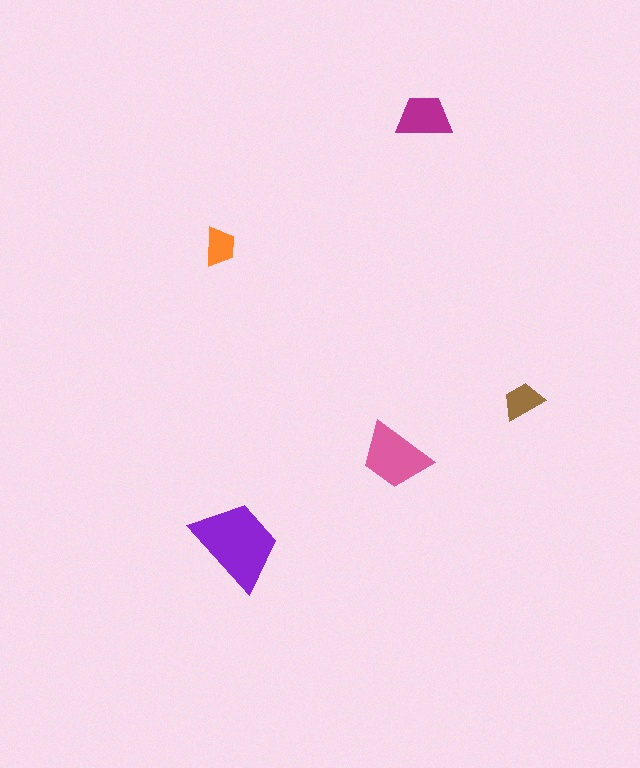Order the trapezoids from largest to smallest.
the purple one, the pink one, the magenta one, the brown one, the orange one.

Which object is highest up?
The magenta trapezoid is topmost.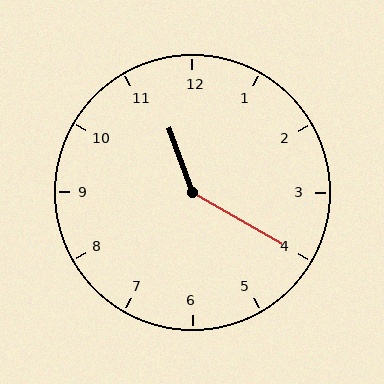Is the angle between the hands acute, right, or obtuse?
It is obtuse.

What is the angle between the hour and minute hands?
Approximately 140 degrees.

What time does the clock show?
11:20.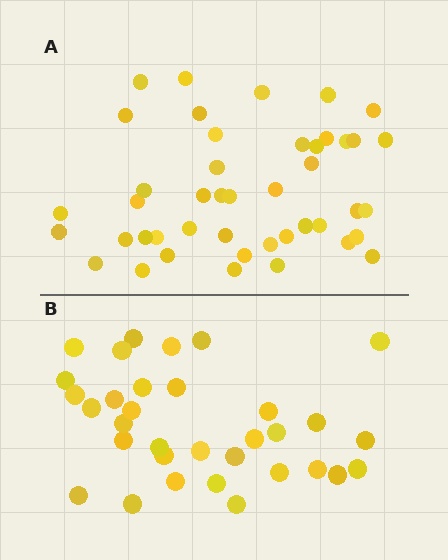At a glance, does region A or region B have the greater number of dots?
Region A (the top region) has more dots.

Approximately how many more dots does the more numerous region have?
Region A has roughly 12 or so more dots than region B.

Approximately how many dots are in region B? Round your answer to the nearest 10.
About 30 dots. (The exact count is 33, which rounds to 30.)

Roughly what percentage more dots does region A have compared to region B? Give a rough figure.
About 35% more.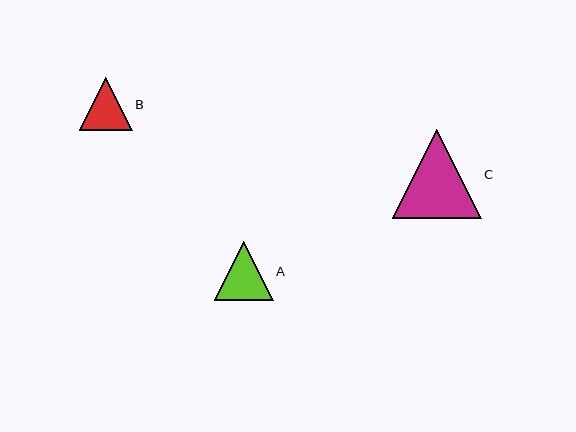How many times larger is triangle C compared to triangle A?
Triangle C is approximately 1.5 times the size of triangle A.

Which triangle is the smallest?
Triangle B is the smallest with a size of approximately 53 pixels.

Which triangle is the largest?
Triangle C is the largest with a size of approximately 89 pixels.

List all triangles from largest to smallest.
From largest to smallest: C, A, B.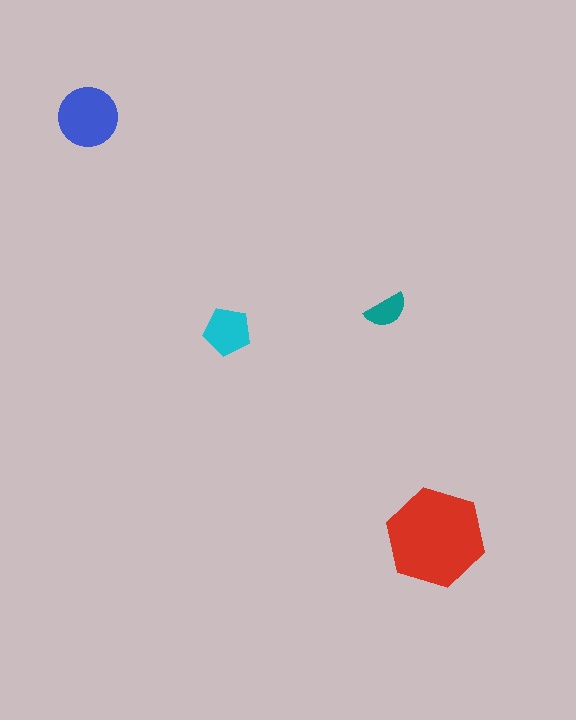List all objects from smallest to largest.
The teal semicircle, the cyan pentagon, the blue circle, the red hexagon.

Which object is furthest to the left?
The blue circle is leftmost.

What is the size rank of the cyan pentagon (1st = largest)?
3rd.